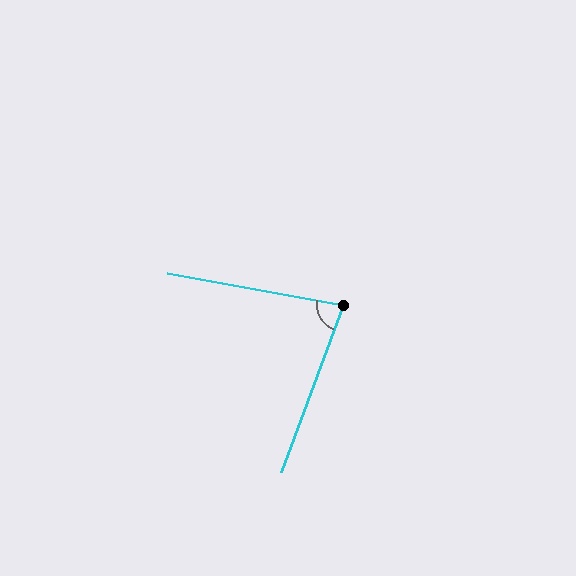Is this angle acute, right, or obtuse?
It is acute.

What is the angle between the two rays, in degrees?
Approximately 80 degrees.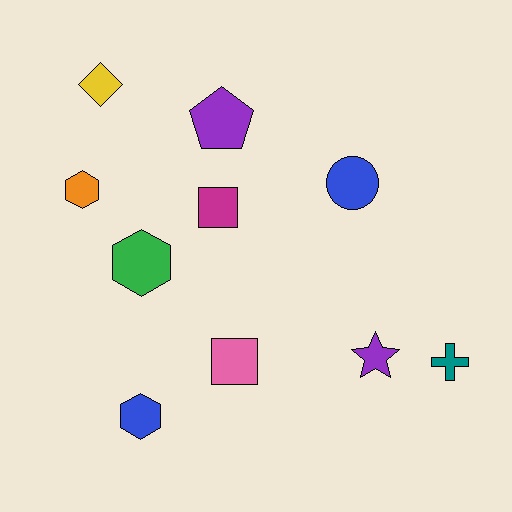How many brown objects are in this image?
There are no brown objects.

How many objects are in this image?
There are 10 objects.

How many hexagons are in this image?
There are 3 hexagons.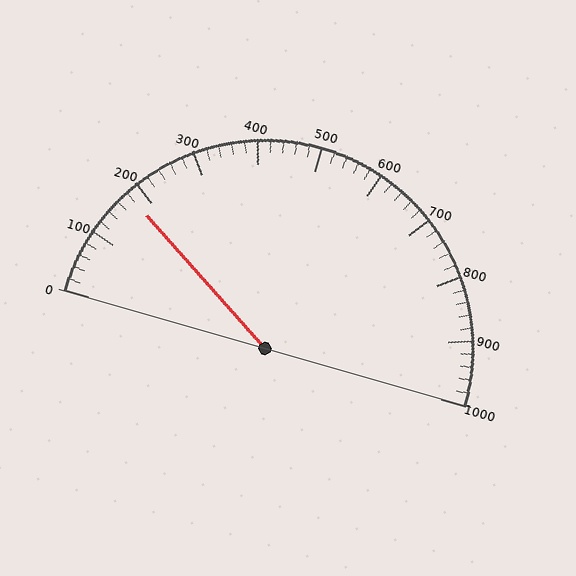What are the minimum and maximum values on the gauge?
The gauge ranges from 0 to 1000.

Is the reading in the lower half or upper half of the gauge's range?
The reading is in the lower half of the range (0 to 1000).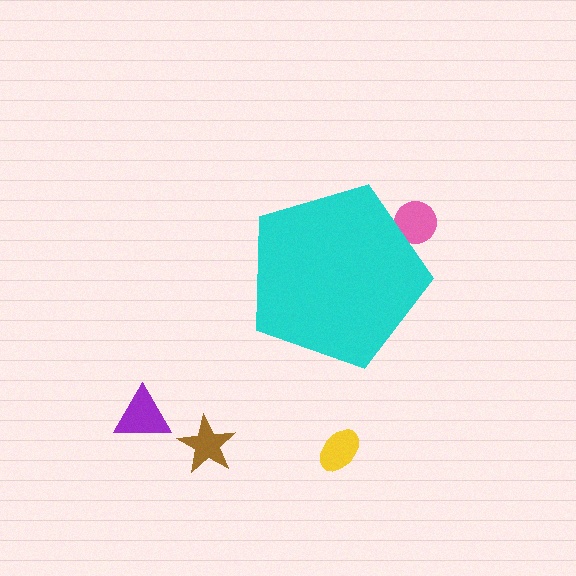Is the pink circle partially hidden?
Yes, the pink circle is partially hidden behind the cyan pentagon.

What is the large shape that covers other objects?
A cyan pentagon.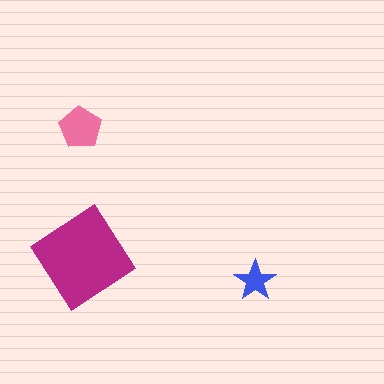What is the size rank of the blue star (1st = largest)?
3rd.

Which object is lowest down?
The blue star is bottommost.